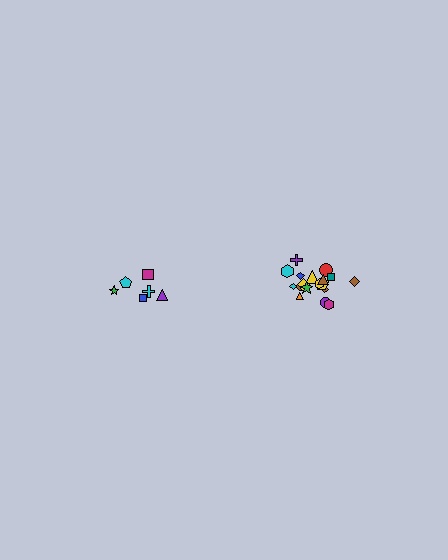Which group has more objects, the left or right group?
The right group.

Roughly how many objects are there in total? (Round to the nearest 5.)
Roughly 25 objects in total.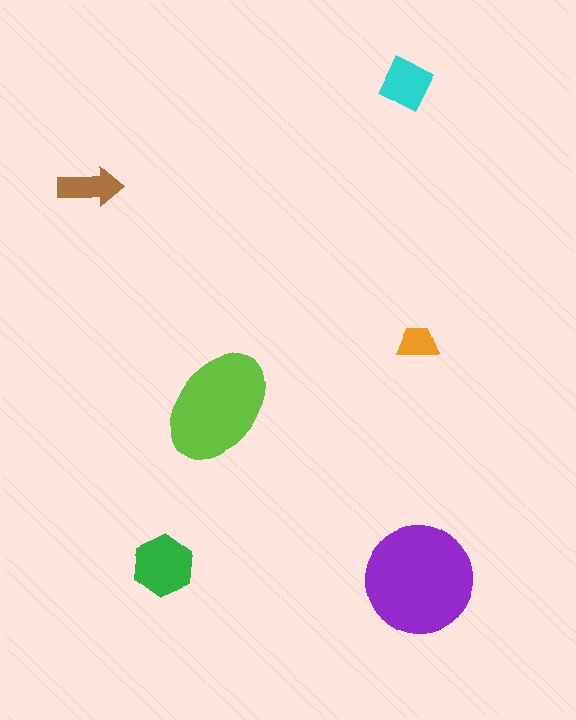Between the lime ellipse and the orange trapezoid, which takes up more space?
The lime ellipse.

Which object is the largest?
The purple circle.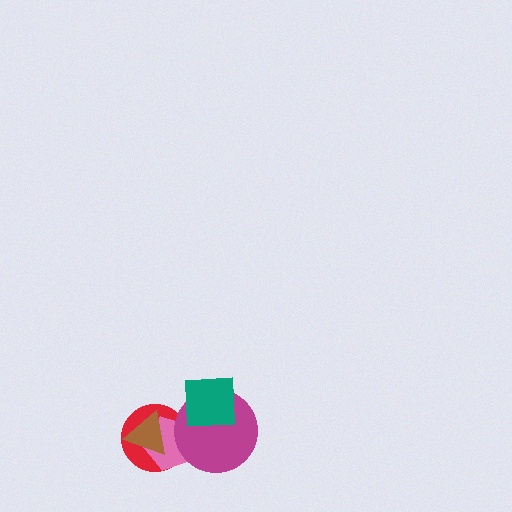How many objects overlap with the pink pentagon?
3 objects overlap with the pink pentagon.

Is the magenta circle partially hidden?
Yes, it is partially covered by another shape.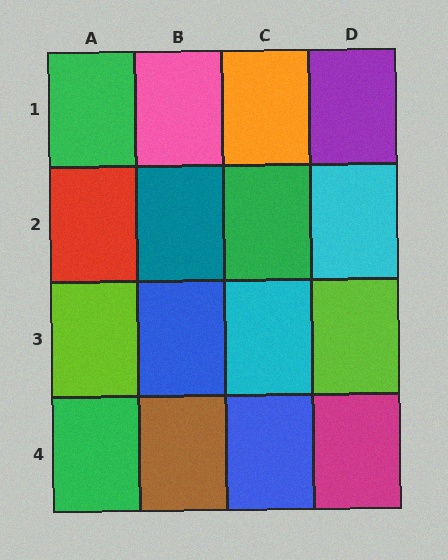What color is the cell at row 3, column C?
Cyan.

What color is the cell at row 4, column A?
Green.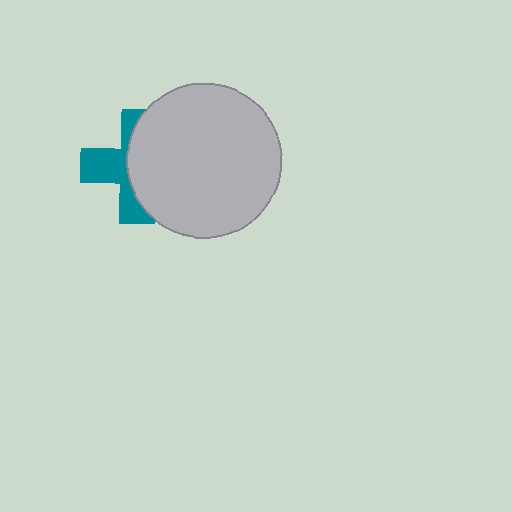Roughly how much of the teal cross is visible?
A small part of it is visible (roughly 45%).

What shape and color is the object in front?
The object in front is a light gray circle.